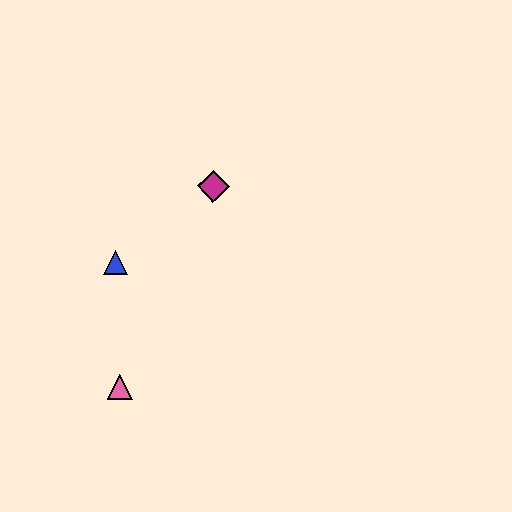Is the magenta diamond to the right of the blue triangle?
Yes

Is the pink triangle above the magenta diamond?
No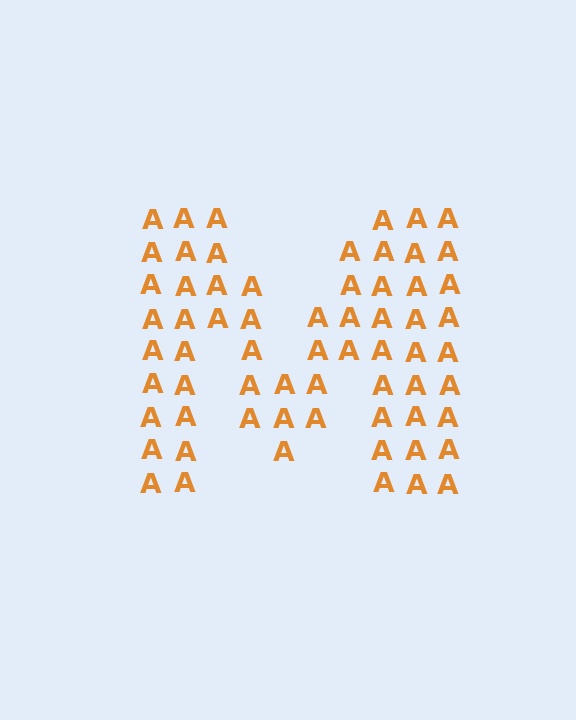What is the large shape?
The large shape is the letter M.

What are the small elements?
The small elements are letter A's.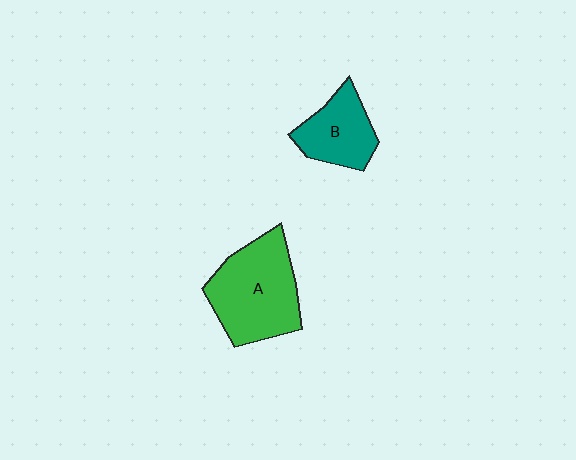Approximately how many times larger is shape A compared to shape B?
Approximately 1.7 times.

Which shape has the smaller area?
Shape B (teal).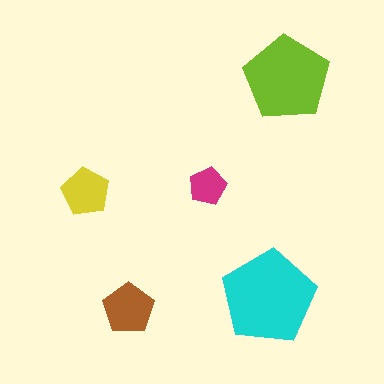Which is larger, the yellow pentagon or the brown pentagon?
The brown one.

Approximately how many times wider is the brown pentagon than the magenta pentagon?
About 1.5 times wider.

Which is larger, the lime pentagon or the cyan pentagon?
The cyan one.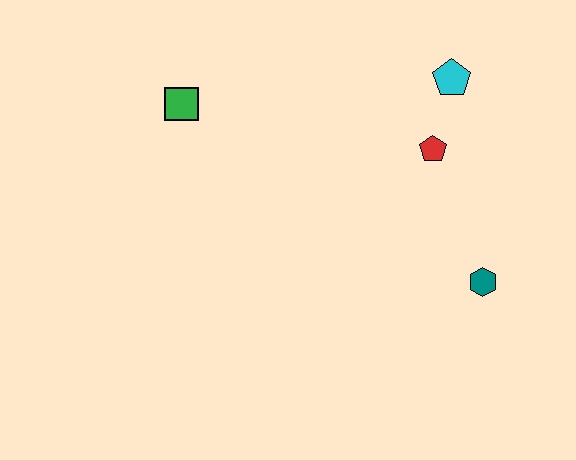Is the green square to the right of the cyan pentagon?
No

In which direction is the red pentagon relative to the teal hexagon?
The red pentagon is above the teal hexagon.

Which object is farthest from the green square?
The teal hexagon is farthest from the green square.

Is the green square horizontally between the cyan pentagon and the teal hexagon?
No